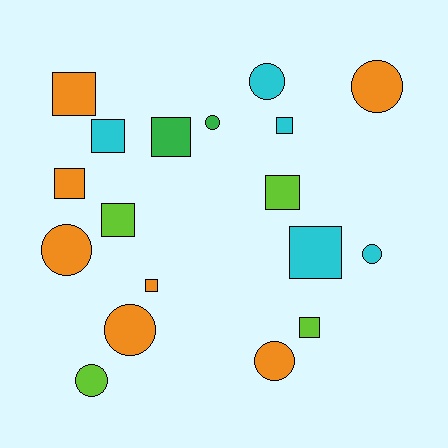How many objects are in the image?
There are 18 objects.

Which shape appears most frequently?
Square, with 10 objects.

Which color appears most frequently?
Orange, with 7 objects.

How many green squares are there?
There is 1 green square.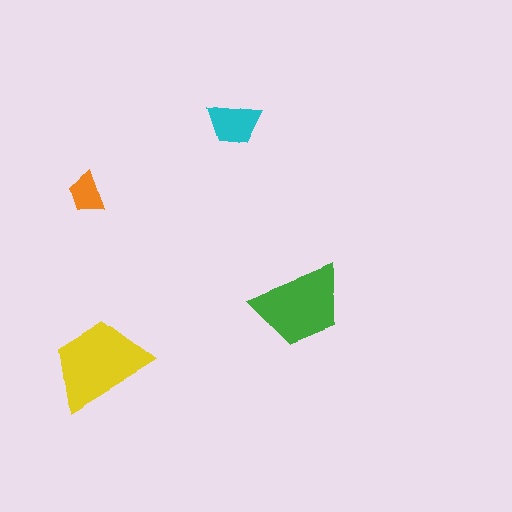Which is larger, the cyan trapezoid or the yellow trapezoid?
The yellow one.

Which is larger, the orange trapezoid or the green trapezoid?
The green one.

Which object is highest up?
The cyan trapezoid is topmost.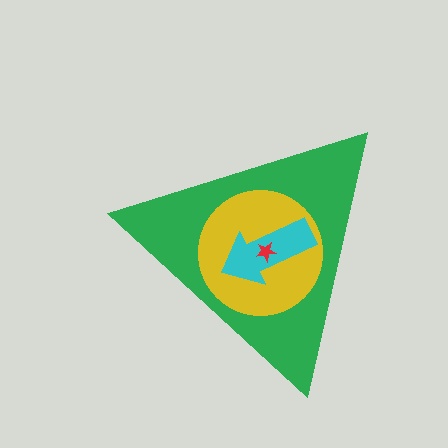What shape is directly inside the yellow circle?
The cyan arrow.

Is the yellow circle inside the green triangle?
Yes.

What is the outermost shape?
The green triangle.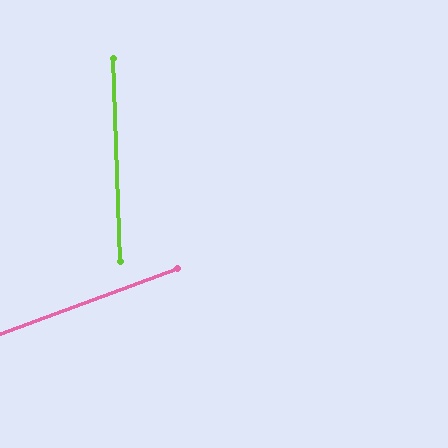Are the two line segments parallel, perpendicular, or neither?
Neither parallel nor perpendicular — they differ by about 72°.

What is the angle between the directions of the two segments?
Approximately 72 degrees.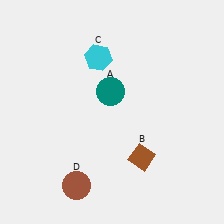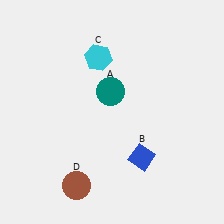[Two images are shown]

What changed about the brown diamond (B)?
In Image 1, B is brown. In Image 2, it changed to blue.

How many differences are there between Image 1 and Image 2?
There is 1 difference between the two images.